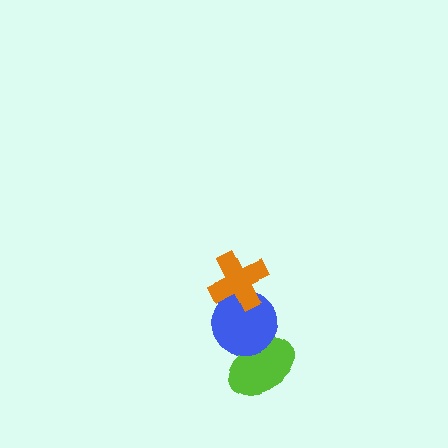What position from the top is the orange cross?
The orange cross is 1st from the top.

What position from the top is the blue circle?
The blue circle is 2nd from the top.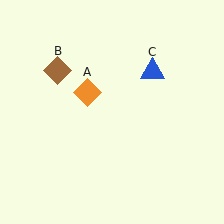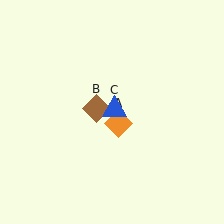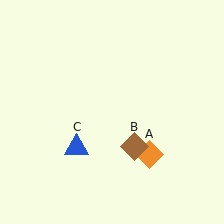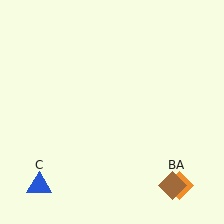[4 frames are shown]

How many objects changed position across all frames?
3 objects changed position: orange diamond (object A), brown diamond (object B), blue triangle (object C).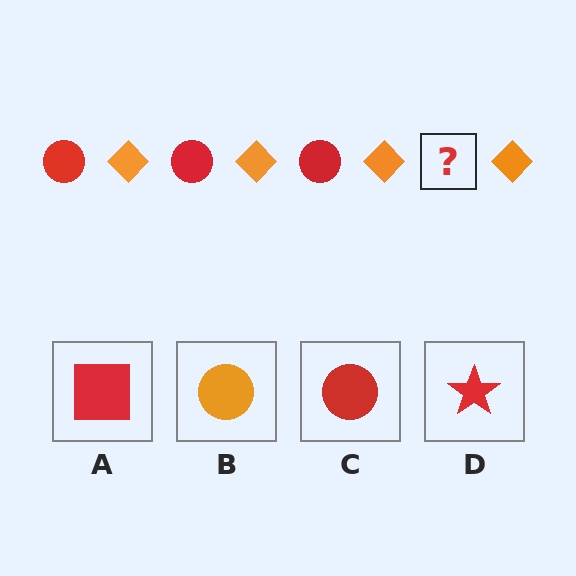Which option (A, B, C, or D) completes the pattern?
C.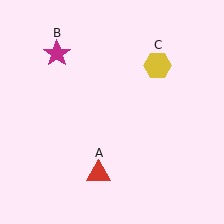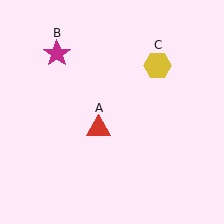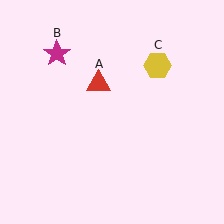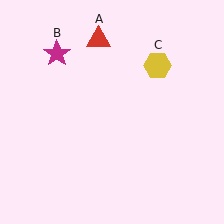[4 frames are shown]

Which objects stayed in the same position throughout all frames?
Magenta star (object B) and yellow hexagon (object C) remained stationary.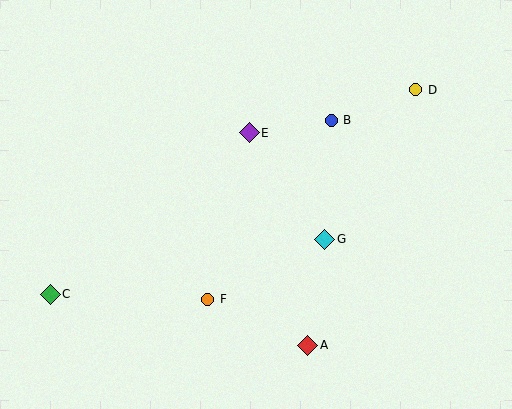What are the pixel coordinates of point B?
Point B is at (331, 120).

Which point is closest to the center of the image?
Point E at (249, 133) is closest to the center.